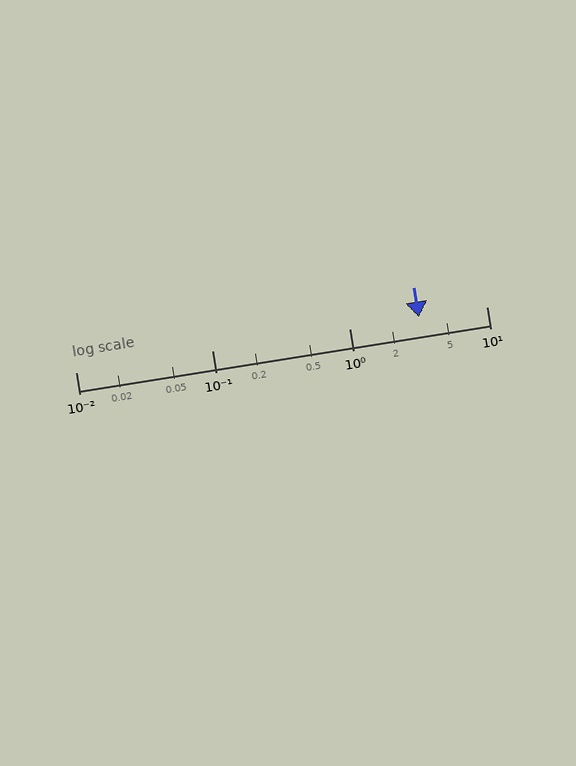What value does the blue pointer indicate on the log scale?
The pointer indicates approximately 3.2.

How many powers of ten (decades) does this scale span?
The scale spans 3 decades, from 0.01 to 10.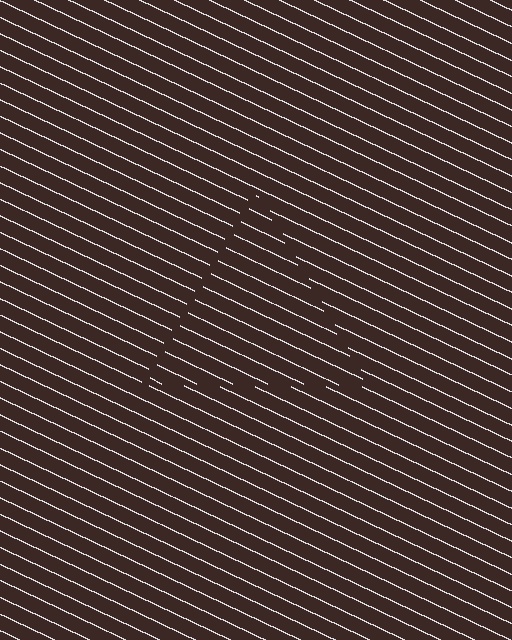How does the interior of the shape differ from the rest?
The interior of the shape contains the same grating, shifted by half a period — the contour is defined by the phase discontinuity where line-ends from the inner and outer gratings abut.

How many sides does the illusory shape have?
3 sides — the line-ends trace a triangle.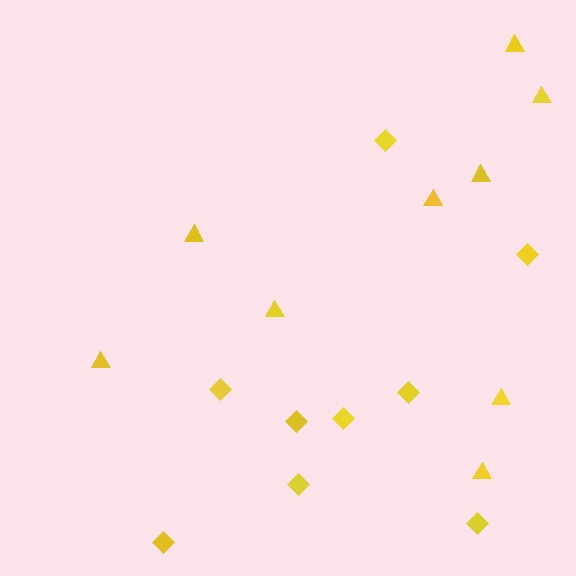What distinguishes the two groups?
There are 2 groups: one group of diamonds (9) and one group of triangles (9).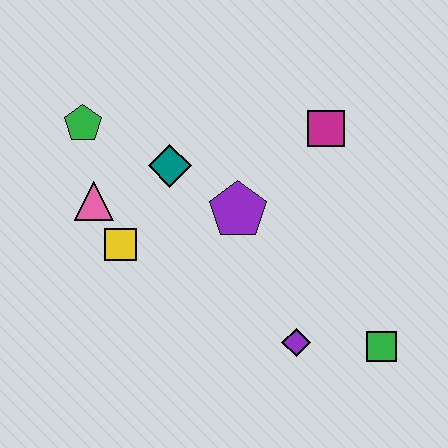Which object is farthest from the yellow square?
The green square is farthest from the yellow square.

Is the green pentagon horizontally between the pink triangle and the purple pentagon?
No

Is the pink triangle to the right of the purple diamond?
No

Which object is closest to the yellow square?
The pink triangle is closest to the yellow square.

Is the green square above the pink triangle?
No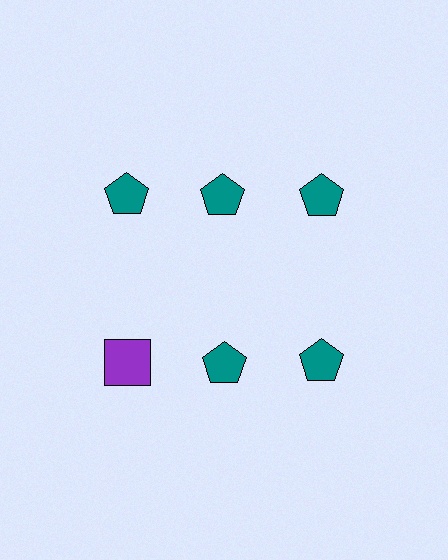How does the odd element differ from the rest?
It differs in both color (purple instead of teal) and shape (square instead of pentagon).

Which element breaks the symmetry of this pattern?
The purple square in the second row, leftmost column breaks the symmetry. All other shapes are teal pentagons.